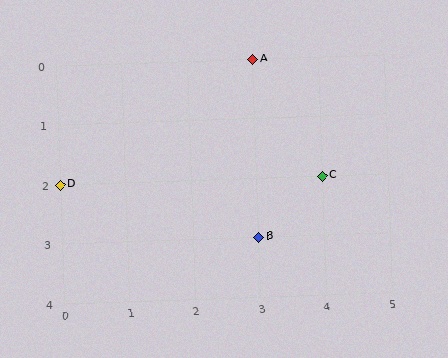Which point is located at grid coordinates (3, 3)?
Point B is at (3, 3).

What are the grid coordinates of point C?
Point C is at grid coordinates (4, 2).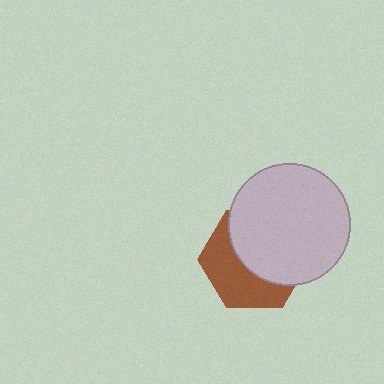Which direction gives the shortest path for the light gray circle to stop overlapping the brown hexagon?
Moving toward the upper-right gives the shortest separation.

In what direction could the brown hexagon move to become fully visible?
The brown hexagon could move toward the lower-left. That would shift it out from behind the light gray circle entirely.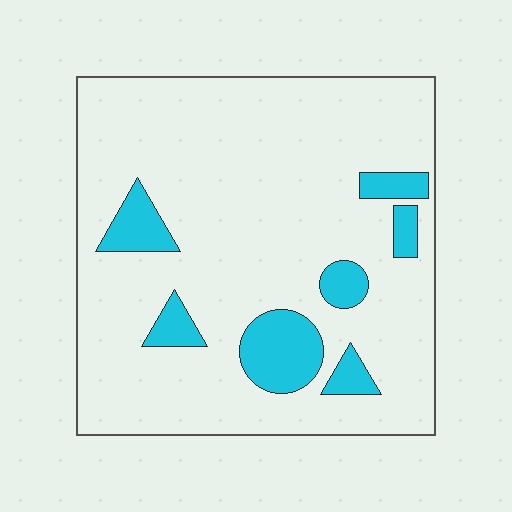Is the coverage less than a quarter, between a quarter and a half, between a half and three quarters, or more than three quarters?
Less than a quarter.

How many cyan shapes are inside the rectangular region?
7.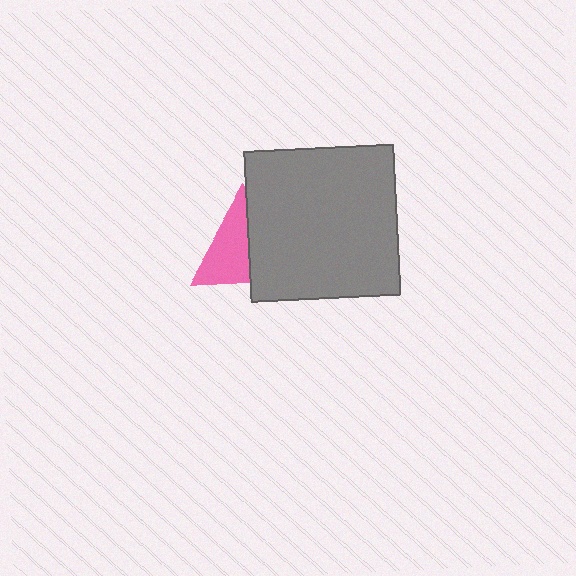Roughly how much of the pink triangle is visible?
About half of it is visible (roughly 53%).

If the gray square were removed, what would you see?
You would see the complete pink triangle.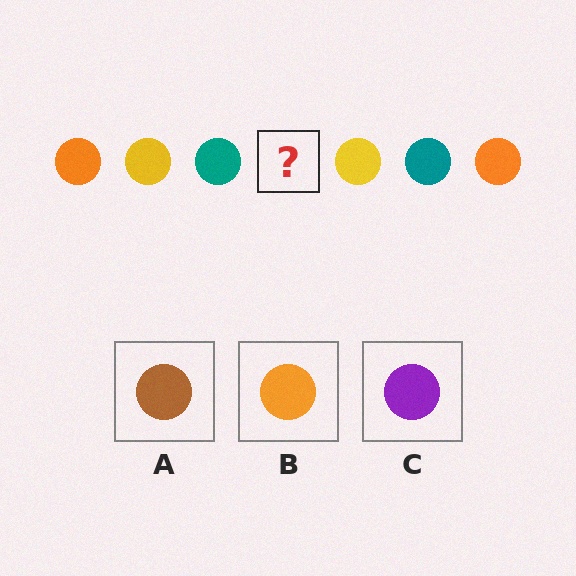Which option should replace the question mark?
Option B.